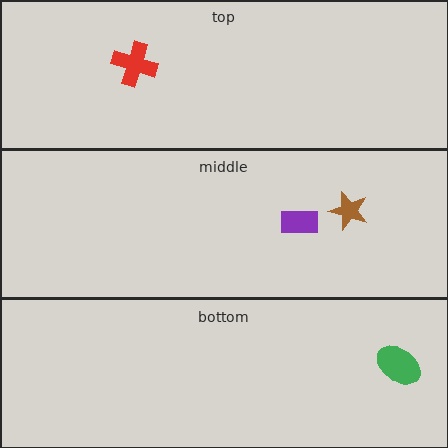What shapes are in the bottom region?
The green ellipse.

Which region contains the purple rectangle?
The middle region.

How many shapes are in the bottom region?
1.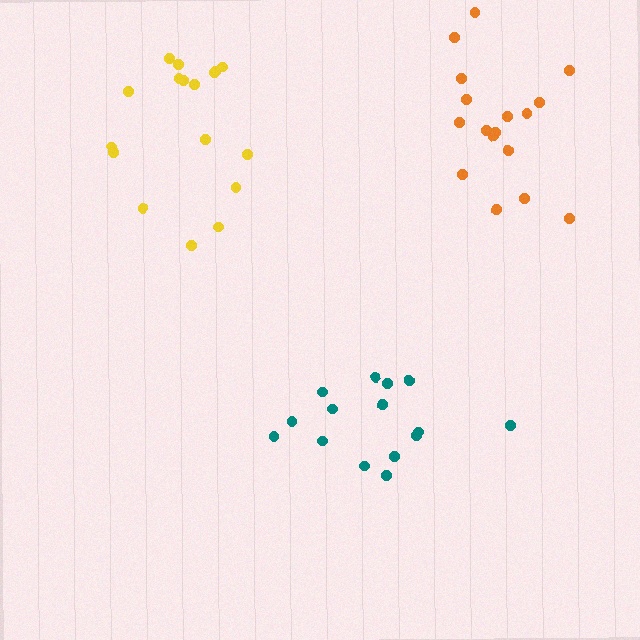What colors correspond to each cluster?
The clusters are colored: teal, orange, yellow.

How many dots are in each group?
Group 1: 15 dots, Group 2: 17 dots, Group 3: 17 dots (49 total).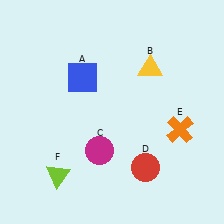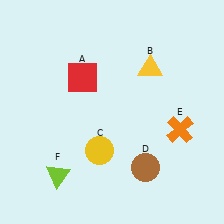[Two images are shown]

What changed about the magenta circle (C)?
In Image 1, C is magenta. In Image 2, it changed to yellow.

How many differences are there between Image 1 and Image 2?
There are 3 differences between the two images.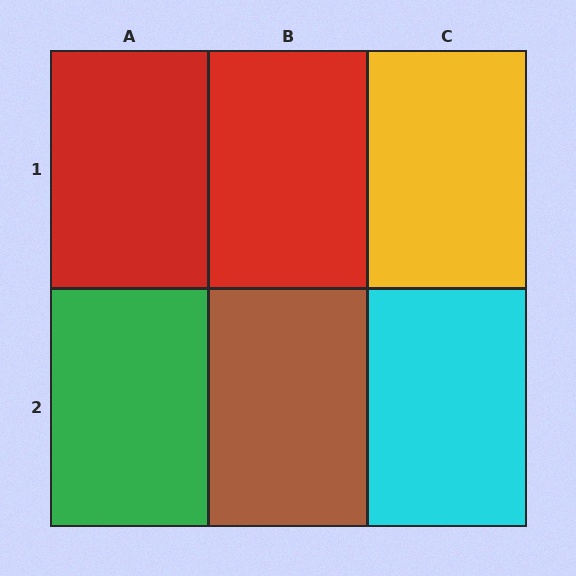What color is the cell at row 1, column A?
Red.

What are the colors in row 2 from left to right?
Green, brown, cyan.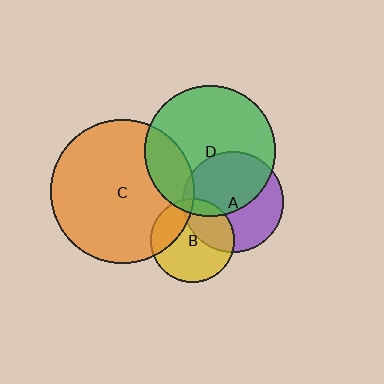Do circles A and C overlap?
Yes.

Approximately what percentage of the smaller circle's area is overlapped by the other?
Approximately 5%.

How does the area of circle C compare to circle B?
Approximately 2.9 times.